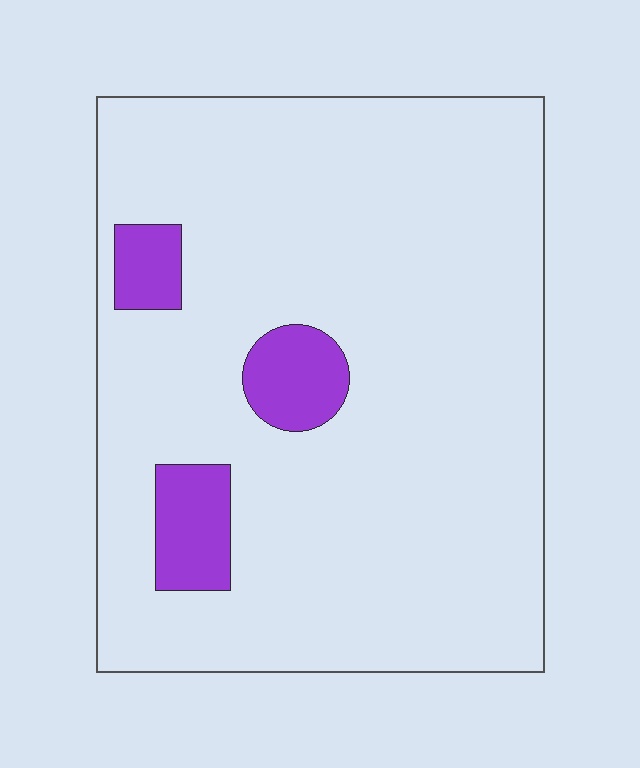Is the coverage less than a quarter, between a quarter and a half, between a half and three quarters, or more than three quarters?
Less than a quarter.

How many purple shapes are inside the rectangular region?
3.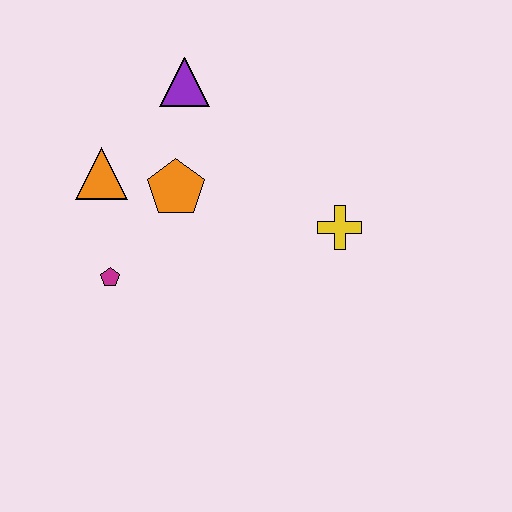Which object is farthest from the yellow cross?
The orange triangle is farthest from the yellow cross.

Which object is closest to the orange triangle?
The orange pentagon is closest to the orange triangle.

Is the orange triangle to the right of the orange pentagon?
No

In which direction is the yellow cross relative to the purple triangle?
The yellow cross is to the right of the purple triangle.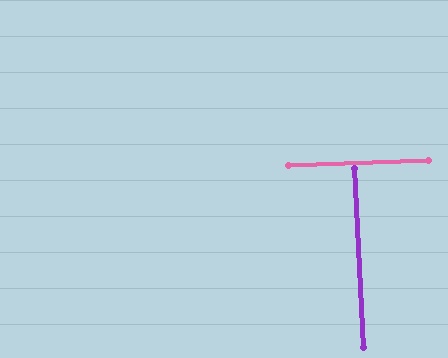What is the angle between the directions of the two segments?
Approximately 89 degrees.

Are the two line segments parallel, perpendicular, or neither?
Perpendicular — they meet at approximately 89°.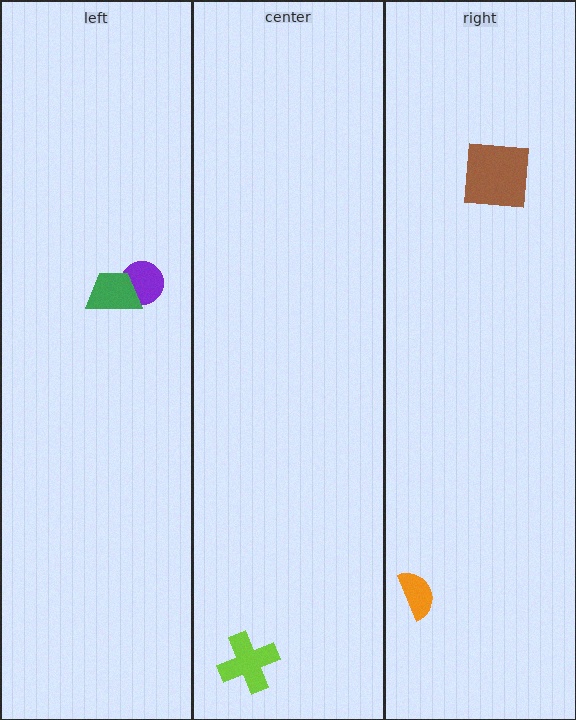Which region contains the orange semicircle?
The right region.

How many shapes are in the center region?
1.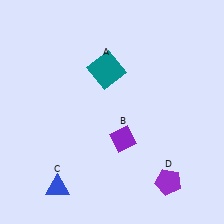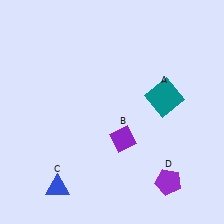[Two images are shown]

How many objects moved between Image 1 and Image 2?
1 object moved between the two images.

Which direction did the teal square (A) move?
The teal square (A) moved right.